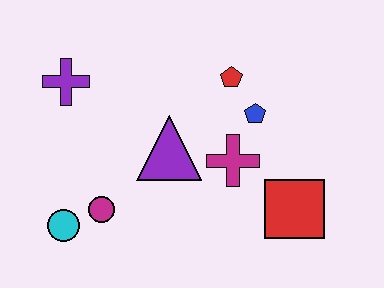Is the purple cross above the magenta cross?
Yes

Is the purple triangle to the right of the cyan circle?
Yes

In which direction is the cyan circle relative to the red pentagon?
The cyan circle is to the left of the red pentagon.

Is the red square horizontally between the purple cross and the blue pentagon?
No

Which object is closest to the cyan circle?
The magenta circle is closest to the cyan circle.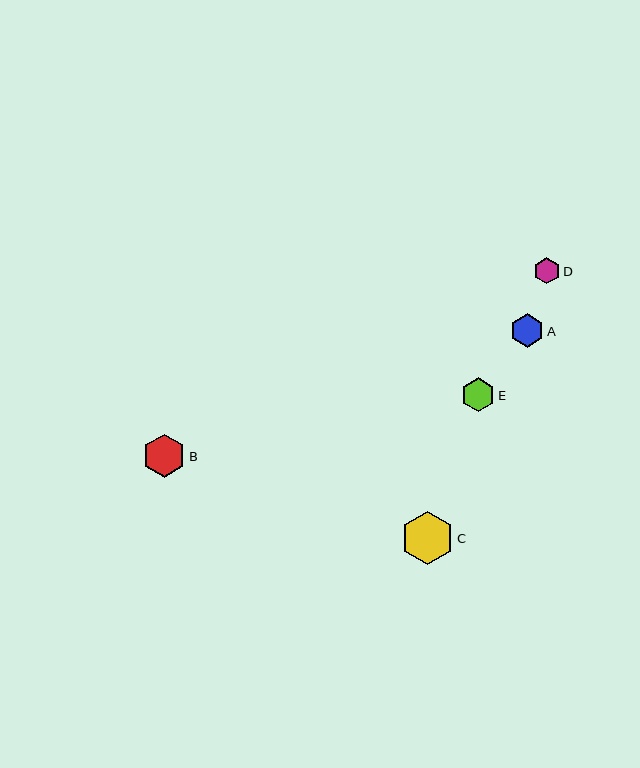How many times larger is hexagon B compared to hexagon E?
Hexagon B is approximately 1.3 times the size of hexagon E.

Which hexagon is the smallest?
Hexagon D is the smallest with a size of approximately 26 pixels.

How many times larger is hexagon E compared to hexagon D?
Hexagon E is approximately 1.3 times the size of hexagon D.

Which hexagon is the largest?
Hexagon C is the largest with a size of approximately 53 pixels.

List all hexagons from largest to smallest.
From largest to smallest: C, B, E, A, D.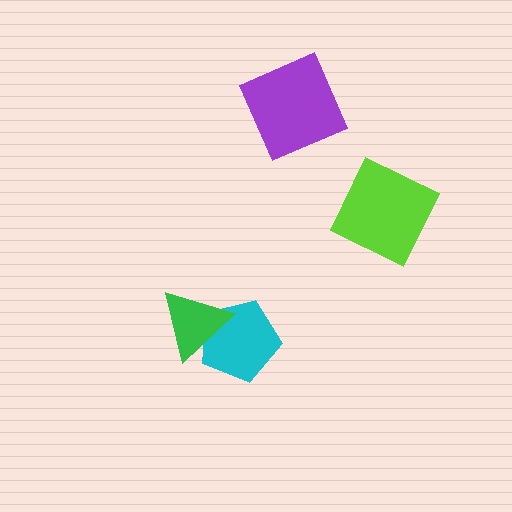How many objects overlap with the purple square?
0 objects overlap with the purple square.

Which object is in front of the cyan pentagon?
The green triangle is in front of the cyan pentagon.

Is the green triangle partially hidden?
No, no other shape covers it.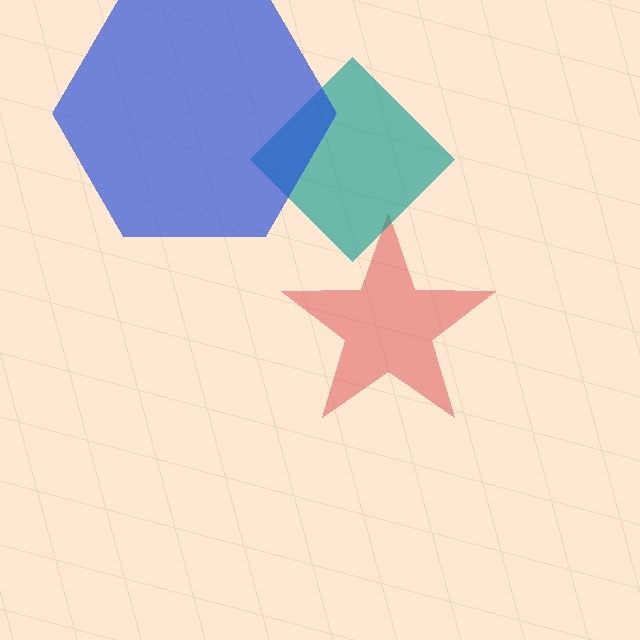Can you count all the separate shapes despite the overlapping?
Yes, there are 3 separate shapes.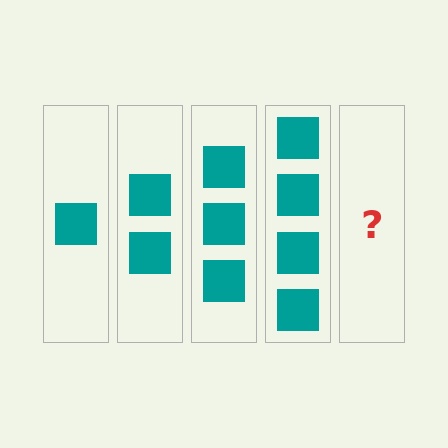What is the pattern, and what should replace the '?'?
The pattern is that each step adds one more square. The '?' should be 5 squares.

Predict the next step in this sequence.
The next step is 5 squares.